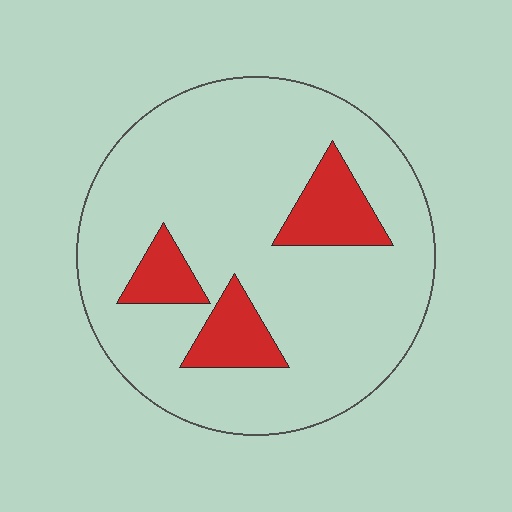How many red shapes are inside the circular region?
3.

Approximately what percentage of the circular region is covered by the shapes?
Approximately 15%.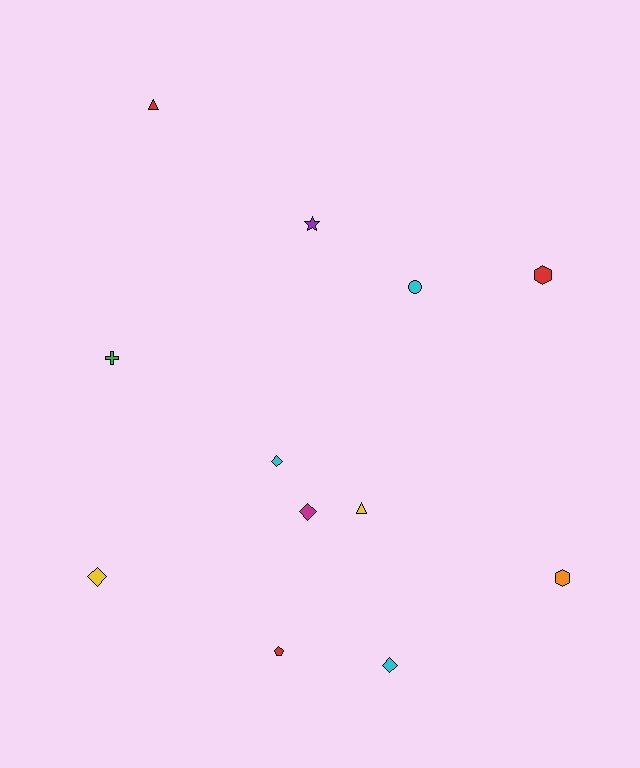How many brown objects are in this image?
There are no brown objects.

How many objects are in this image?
There are 12 objects.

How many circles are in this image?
There is 1 circle.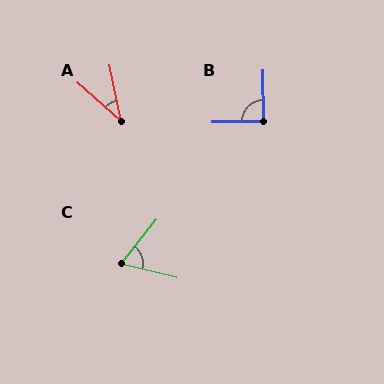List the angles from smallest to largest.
A (37°), C (66°), B (89°).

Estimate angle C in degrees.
Approximately 66 degrees.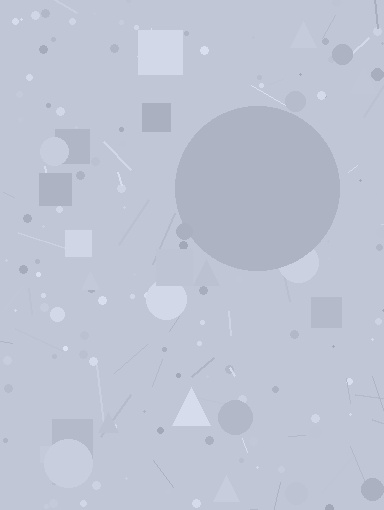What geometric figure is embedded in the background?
A circle is embedded in the background.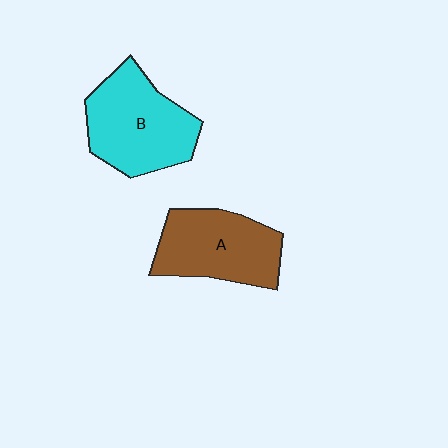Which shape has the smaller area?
Shape A (brown).